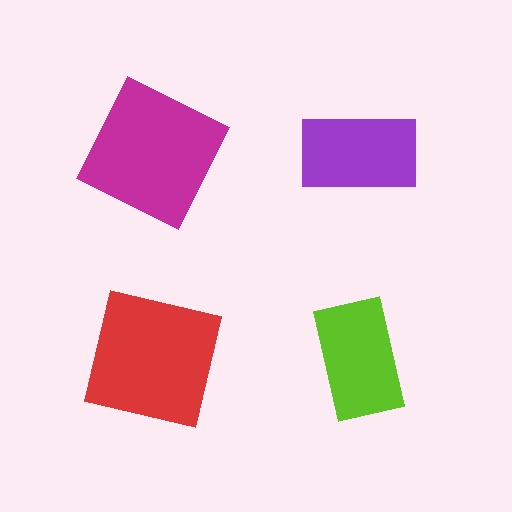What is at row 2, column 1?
A red square.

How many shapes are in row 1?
2 shapes.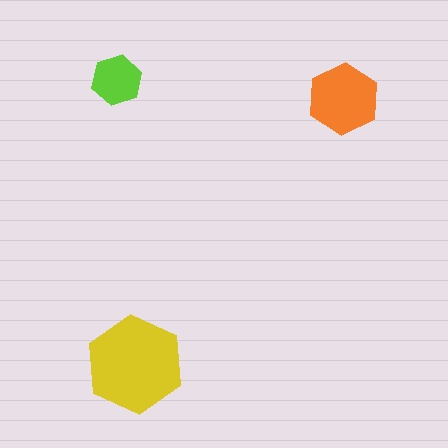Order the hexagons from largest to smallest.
the yellow one, the orange one, the lime one.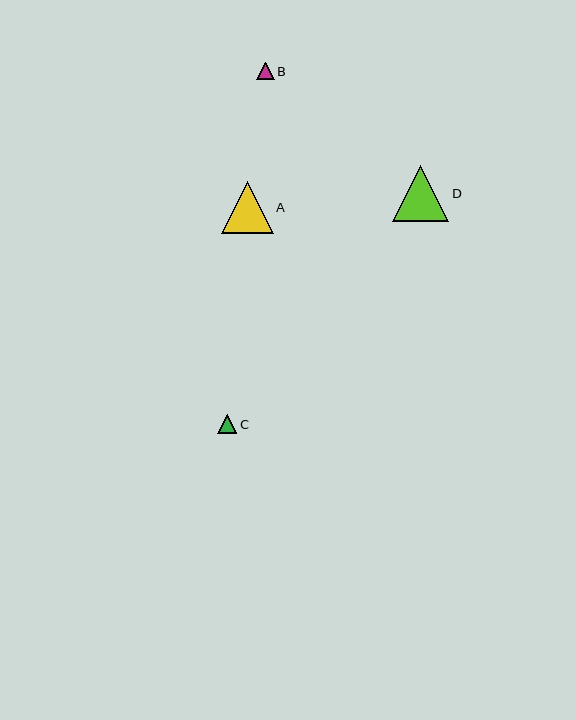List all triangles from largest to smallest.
From largest to smallest: D, A, C, B.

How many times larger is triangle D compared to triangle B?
Triangle D is approximately 3.2 times the size of triangle B.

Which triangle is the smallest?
Triangle B is the smallest with a size of approximately 18 pixels.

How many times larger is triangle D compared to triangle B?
Triangle D is approximately 3.2 times the size of triangle B.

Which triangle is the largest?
Triangle D is the largest with a size of approximately 56 pixels.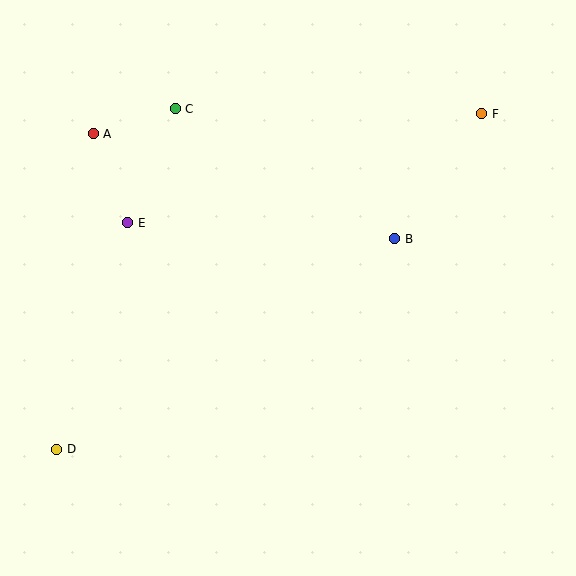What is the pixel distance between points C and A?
The distance between C and A is 85 pixels.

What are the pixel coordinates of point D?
Point D is at (57, 449).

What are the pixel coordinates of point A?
Point A is at (93, 134).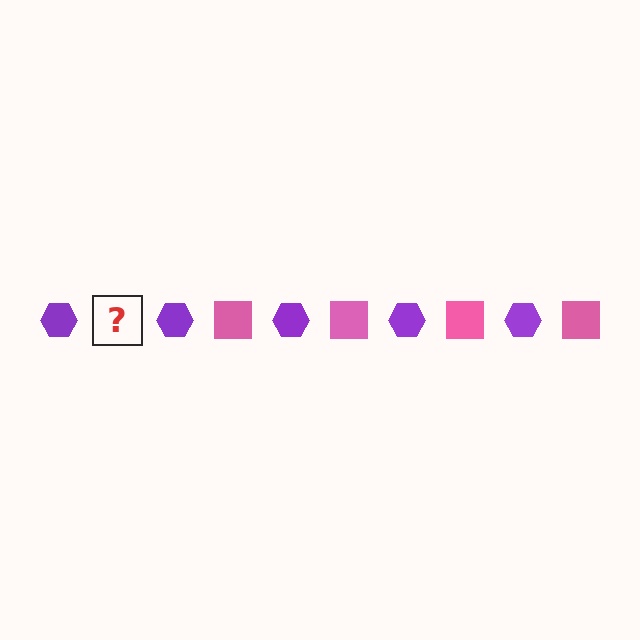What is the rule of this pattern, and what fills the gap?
The rule is that the pattern alternates between purple hexagon and pink square. The gap should be filled with a pink square.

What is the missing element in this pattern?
The missing element is a pink square.